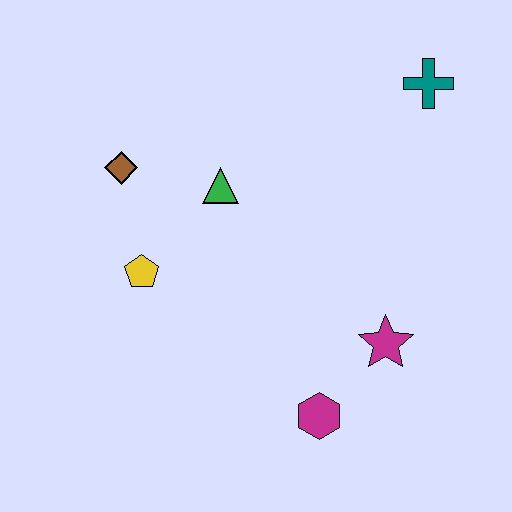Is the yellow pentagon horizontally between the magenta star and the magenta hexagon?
No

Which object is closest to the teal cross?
The green triangle is closest to the teal cross.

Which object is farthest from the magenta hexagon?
The teal cross is farthest from the magenta hexagon.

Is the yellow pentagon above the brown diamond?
No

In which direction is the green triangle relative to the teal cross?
The green triangle is to the left of the teal cross.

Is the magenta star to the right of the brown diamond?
Yes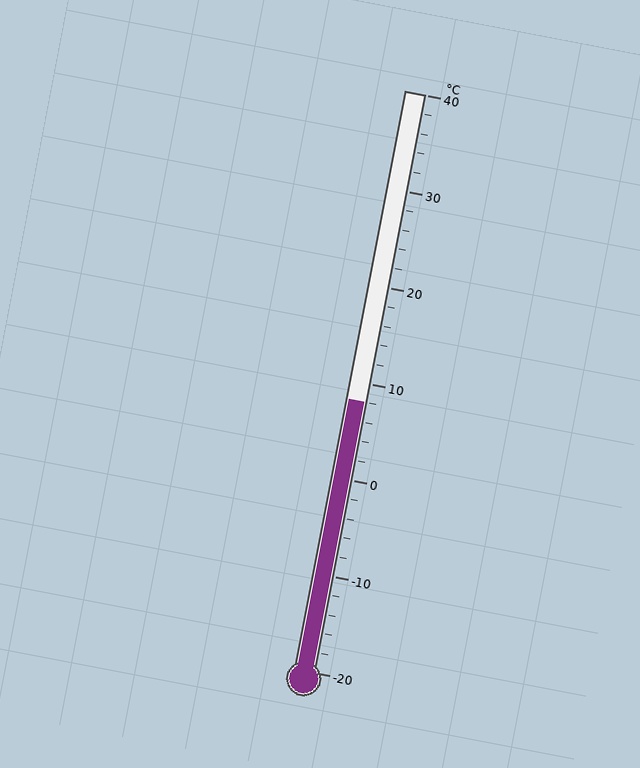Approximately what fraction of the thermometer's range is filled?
The thermometer is filled to approximately 45% of its range.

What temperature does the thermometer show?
The thermometer shows approximately 8°C.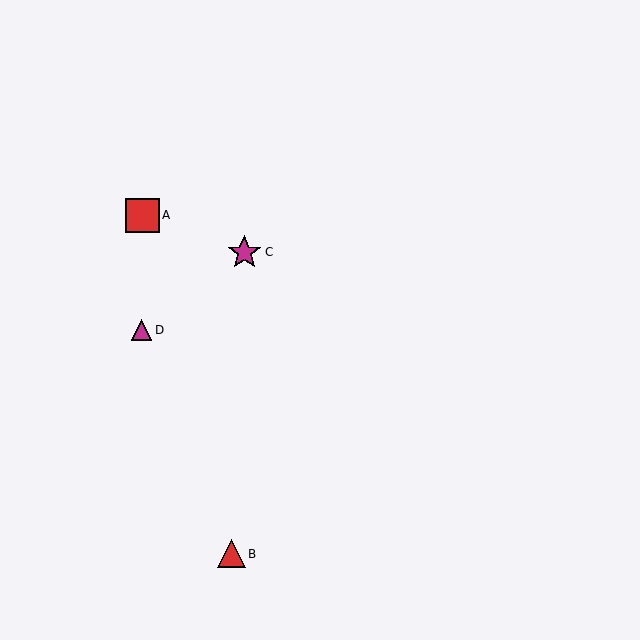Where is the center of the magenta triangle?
The center of the magenta triangle is at (141, 330).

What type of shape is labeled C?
Shape C is a magenta star.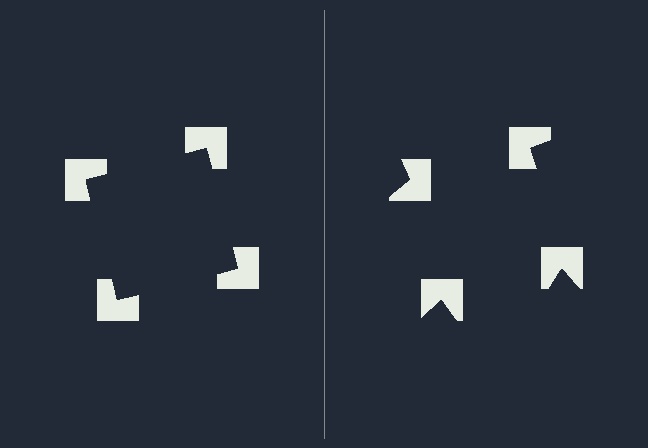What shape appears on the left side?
An illusory square.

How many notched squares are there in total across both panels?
8 — 4 on each side.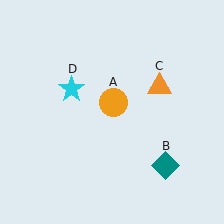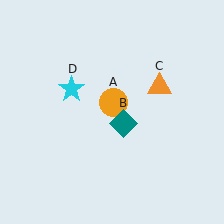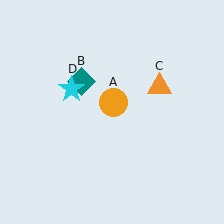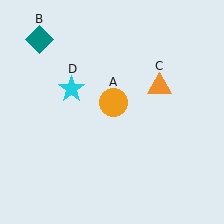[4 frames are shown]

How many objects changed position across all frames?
1 object changed position: teal diamond (object B).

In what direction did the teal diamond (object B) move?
The teal diamond (object B) moved up and to the left.